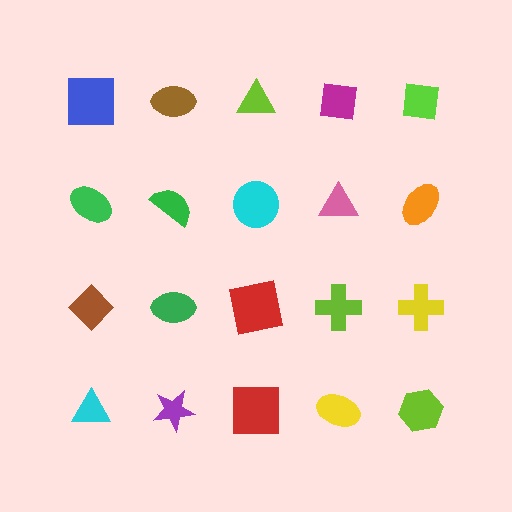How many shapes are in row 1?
5 shapes.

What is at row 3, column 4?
A lime cross.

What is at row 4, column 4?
A yellow ellipse.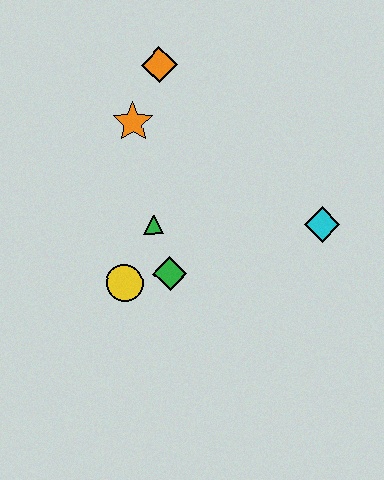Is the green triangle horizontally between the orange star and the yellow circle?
No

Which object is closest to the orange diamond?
The orange star is closest to the orange diamond.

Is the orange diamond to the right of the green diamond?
No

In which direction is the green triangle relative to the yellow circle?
The green triangle is above the yellow circle.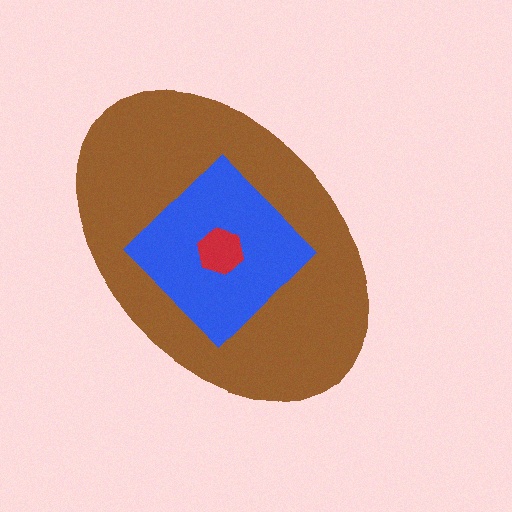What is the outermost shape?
The brown ellipse.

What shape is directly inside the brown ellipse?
The blue diamond.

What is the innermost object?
The red hexagon.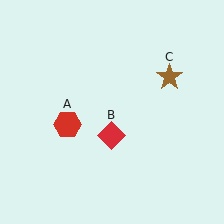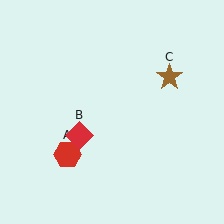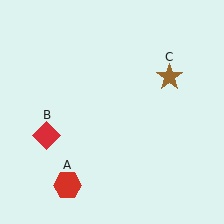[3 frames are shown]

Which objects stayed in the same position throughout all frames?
Brown star (object C) remained stationary.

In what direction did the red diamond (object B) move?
The red diamond (object B) moved left.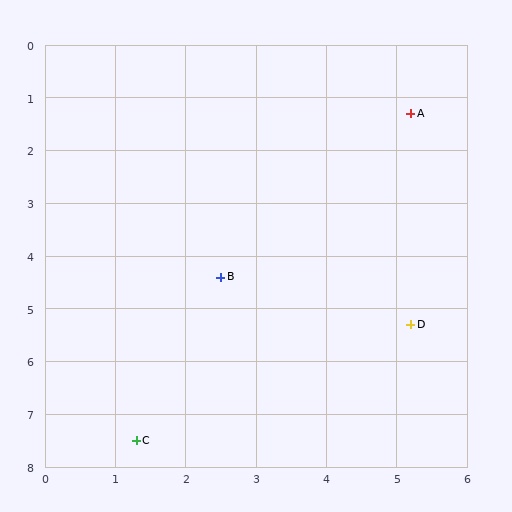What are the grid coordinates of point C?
Point C is at approximately (1.3, 7.5).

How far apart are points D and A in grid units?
Points D and A are about 4.0 grid units apart.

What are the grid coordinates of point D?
Point D is at approximately (5.2, 5.3).